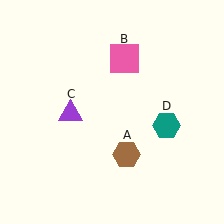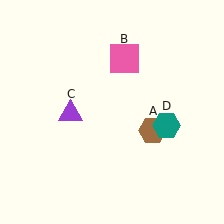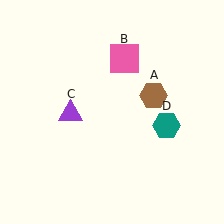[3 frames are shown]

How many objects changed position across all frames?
1 object changed position: brown hexagon (object A).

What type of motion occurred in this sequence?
The brown hexagon (object A) rotated counterclockwise around the center of the scene.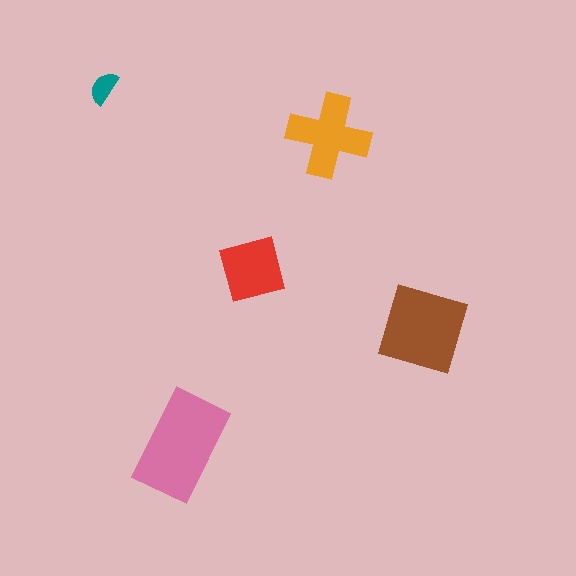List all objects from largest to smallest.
The pink rectangle, the brown diamond, the orange cross, the red square, the teal semicircle.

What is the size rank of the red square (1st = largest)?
4th.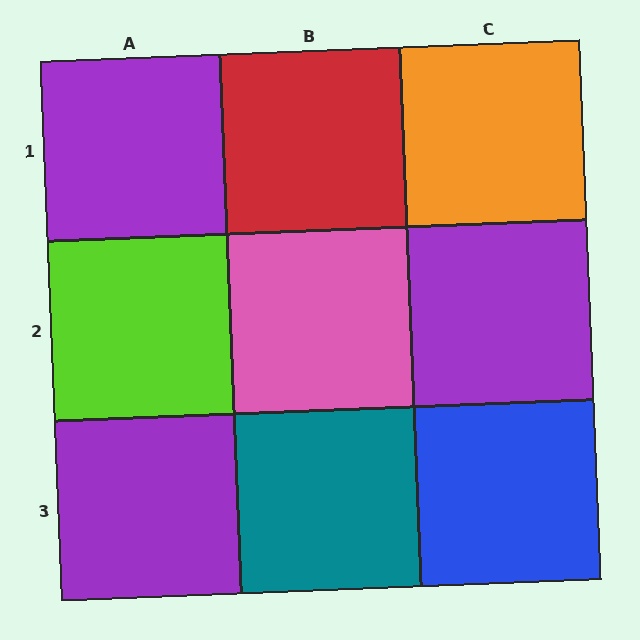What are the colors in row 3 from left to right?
Purple, teal, blue.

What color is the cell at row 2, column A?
Lime.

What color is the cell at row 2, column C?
Purple.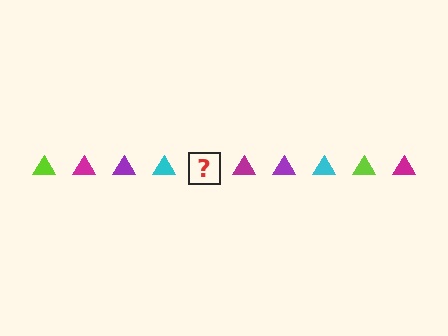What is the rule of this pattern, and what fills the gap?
The rule is that the pattern cycles through lime, magenta, purple, cyan triangles. The gap should be filled with a lime triangle.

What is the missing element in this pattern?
The missing element is a lime triangle.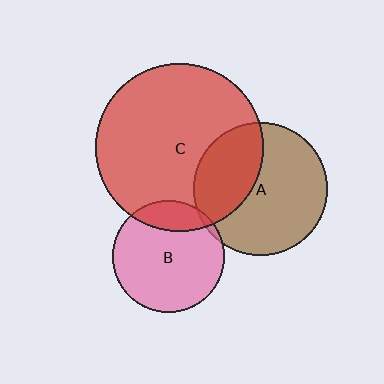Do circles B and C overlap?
Yes.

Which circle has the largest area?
Circle C (red).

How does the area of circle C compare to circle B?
Approximately 2.2 times.